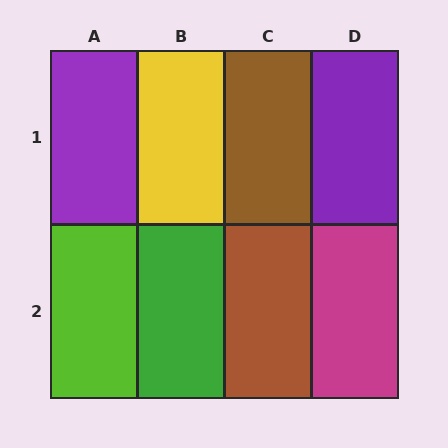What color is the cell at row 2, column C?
Brown.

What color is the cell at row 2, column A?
Lime.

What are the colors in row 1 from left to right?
Purple, yellow, brown, purple.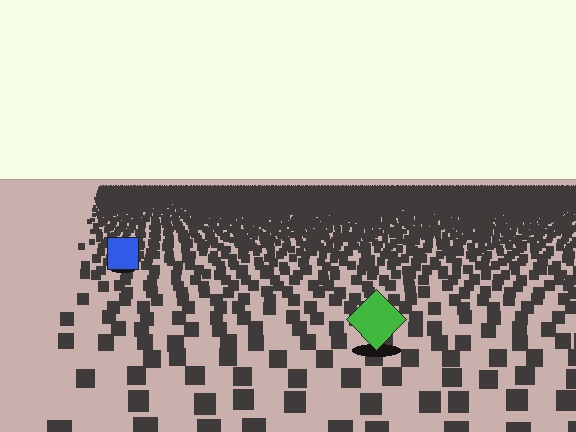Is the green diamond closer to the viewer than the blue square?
Yes. The green diamond is closer — you can tell from the texture gradient: the ground texture is coarser near it.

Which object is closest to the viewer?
The green diamond is closest. The texture marks near it are larger and more spread out.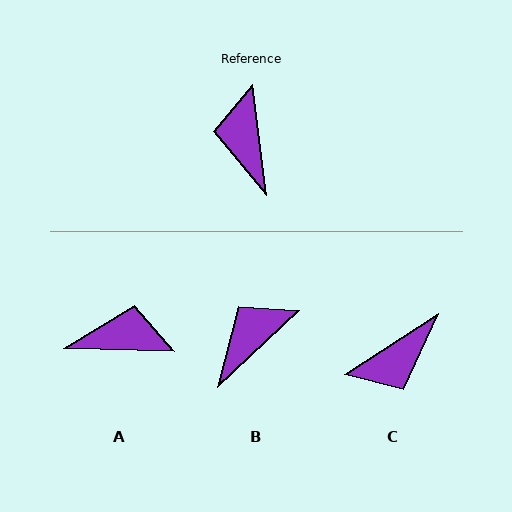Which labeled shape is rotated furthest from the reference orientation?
C, about 116 degrees away.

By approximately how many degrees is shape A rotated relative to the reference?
Approximately 99 degrees clockwise.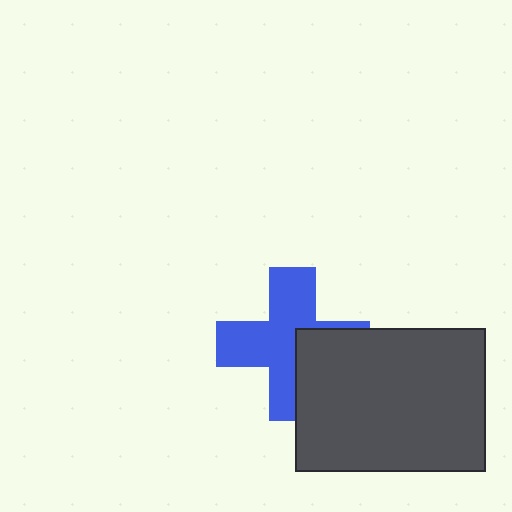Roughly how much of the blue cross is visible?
Most of it is visible (roughly 66%).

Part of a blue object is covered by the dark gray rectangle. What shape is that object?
It is a cross.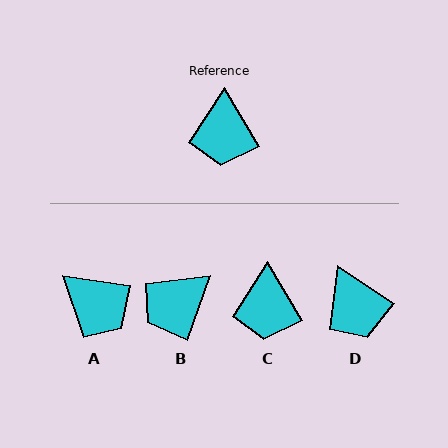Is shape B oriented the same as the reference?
No, it is off by about 50 degrees.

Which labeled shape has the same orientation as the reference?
C.